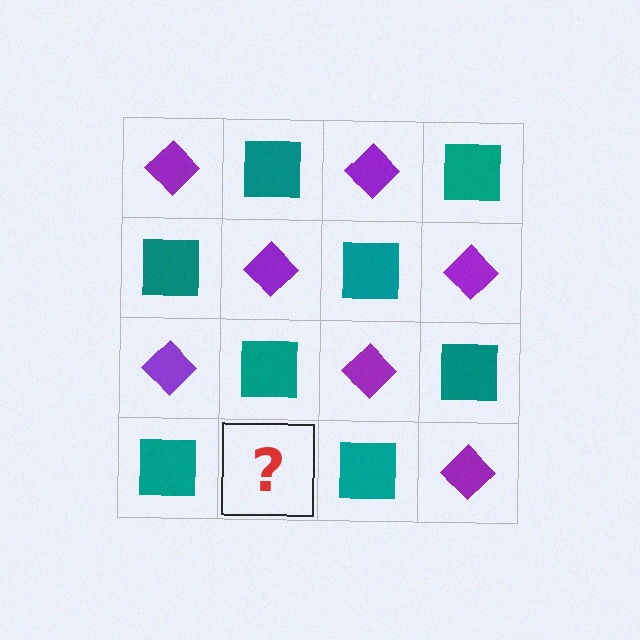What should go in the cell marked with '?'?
The missing cell should contain a purple diamond.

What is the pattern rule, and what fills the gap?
The rule is that it alternates purple diamond and teal square in a checkerboard pattern. The gap should be filled with a purple diamond.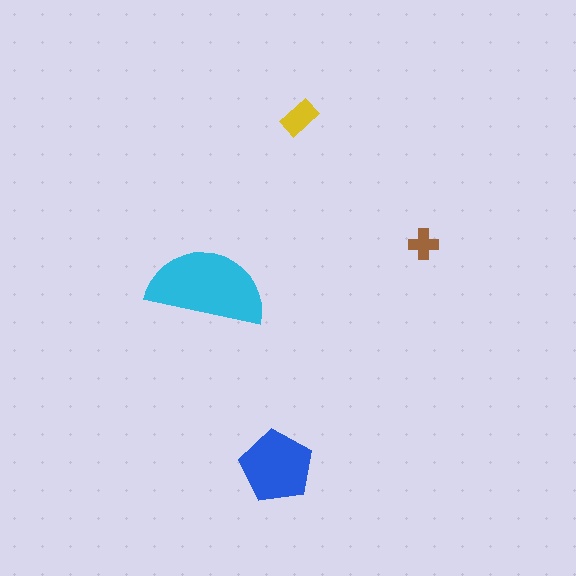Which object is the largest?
The cyan semicircle.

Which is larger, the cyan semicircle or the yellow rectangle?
The cyan semicircle.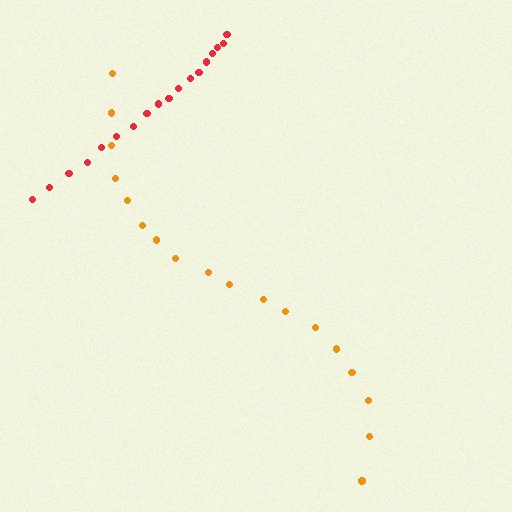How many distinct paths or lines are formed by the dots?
There are 2 distinct paths.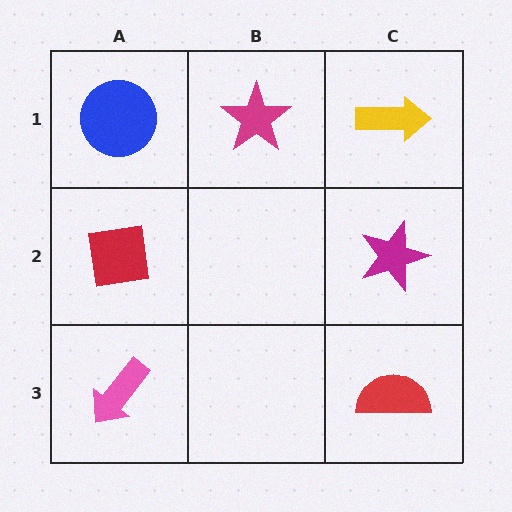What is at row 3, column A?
A pink arrow.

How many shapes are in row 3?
2 shapes.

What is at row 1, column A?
A blue circle.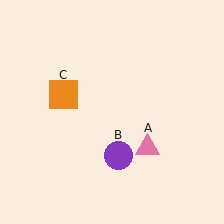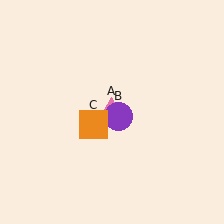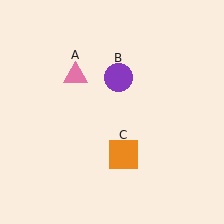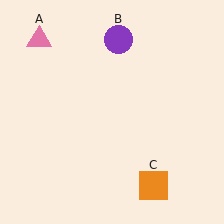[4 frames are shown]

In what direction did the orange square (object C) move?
The orange square (object C) moved down and to the right.